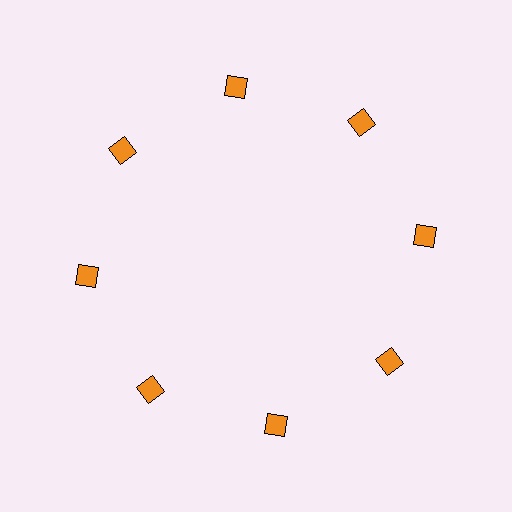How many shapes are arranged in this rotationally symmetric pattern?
There are 8 shapes, arranged in 8 groups of 1.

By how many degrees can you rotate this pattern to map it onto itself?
The pattern maps onto itself every 45 degrees of rotation.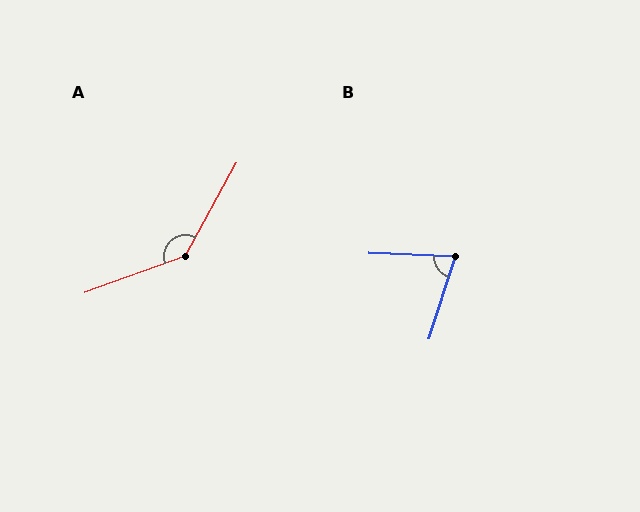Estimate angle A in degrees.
Approximately 138 degrees.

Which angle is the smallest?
B, at approximately 75 degrees.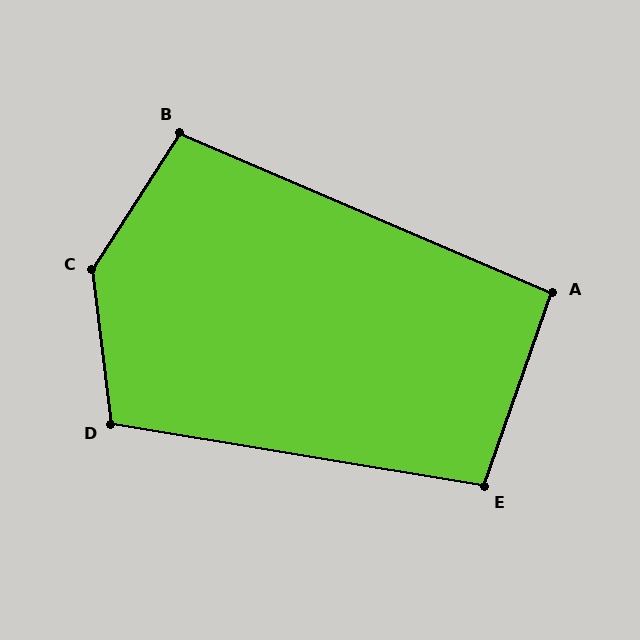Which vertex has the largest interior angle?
C, at approximately 140 degrees.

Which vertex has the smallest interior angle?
A, at approximately 94 degrees.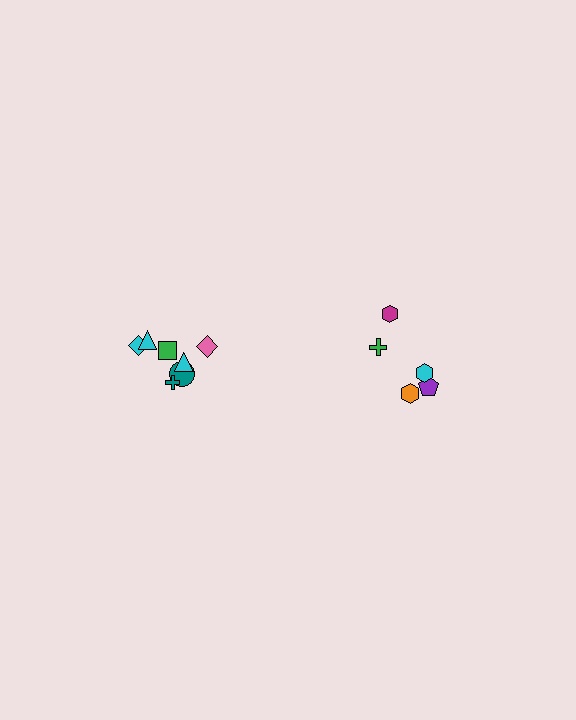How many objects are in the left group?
There are 7 objects.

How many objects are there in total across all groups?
There are 12 objects.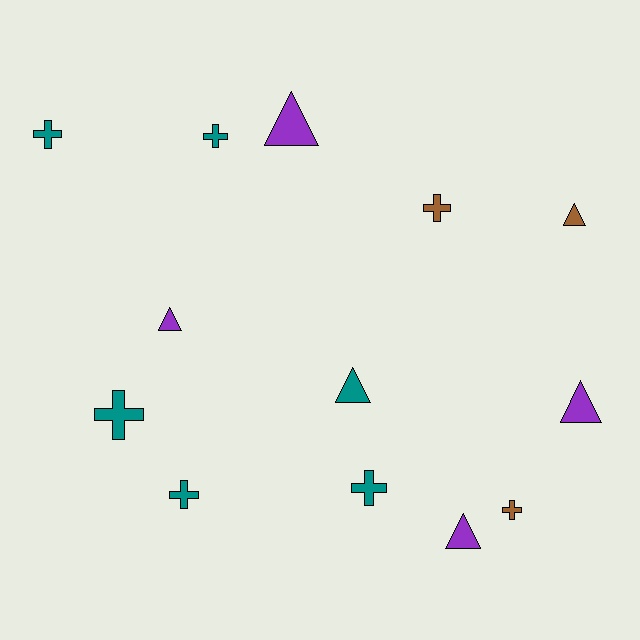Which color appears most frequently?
Teal, with 6 objects.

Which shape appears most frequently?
Cross, with 7 objects.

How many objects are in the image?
There are 13 objects.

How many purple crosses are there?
There are no purple crosses.